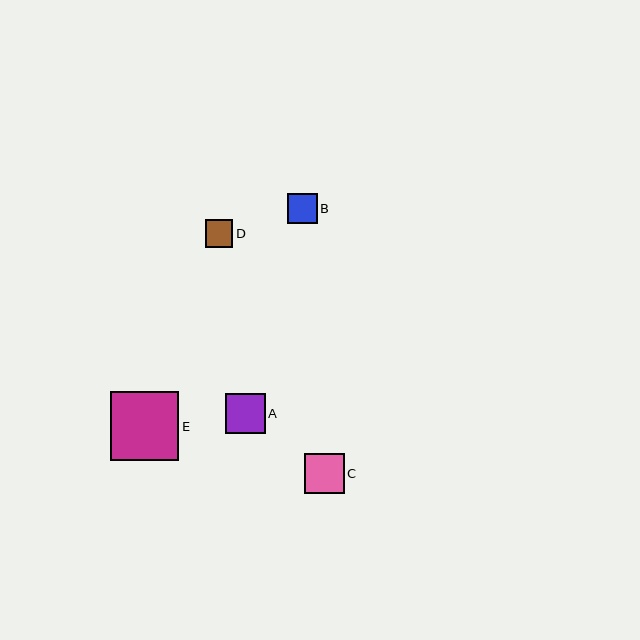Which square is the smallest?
Square D is the smallest with a size of approximately 27 pixels.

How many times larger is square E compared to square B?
Square E is approximately 2.3 times the size of square B.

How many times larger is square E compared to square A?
Square E is approximately 1.7 times the size of square A.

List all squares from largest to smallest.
From largest to smallest: E, C, A, B, D.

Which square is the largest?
Square E is the largest with a size of approximately 68 pixels.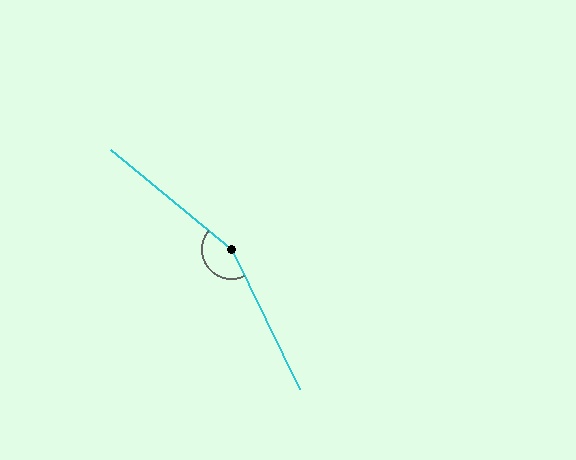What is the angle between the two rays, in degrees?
Approximately 155 degrees.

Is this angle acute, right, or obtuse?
It is obtuse.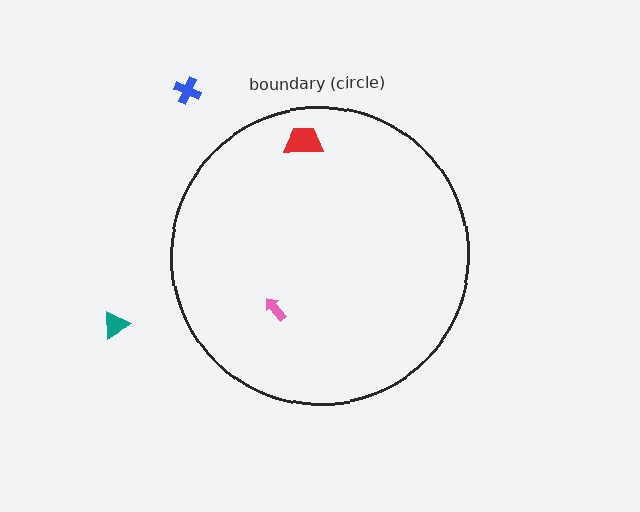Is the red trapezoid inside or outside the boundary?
Inside.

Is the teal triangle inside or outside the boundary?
Outside.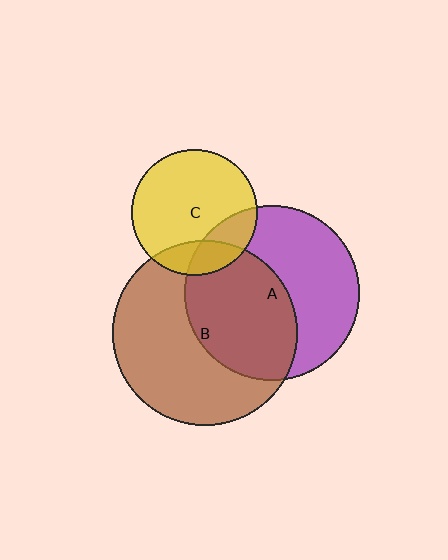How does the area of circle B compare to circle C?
Approximately 2.1 times.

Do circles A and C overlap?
Yes.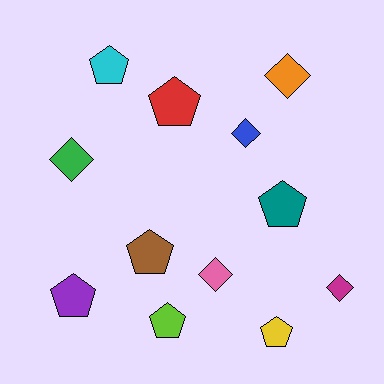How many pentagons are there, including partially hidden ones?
There are 7 pentagons.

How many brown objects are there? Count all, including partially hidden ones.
There is 1 brown object.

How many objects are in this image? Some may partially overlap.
There are 12 objects.